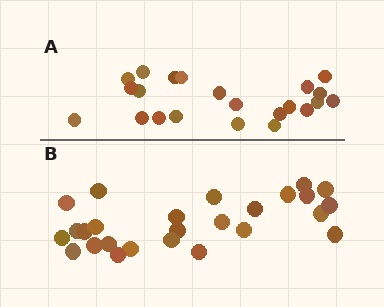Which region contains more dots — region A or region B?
Region B (the bottom region) has more dots.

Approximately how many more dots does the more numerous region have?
Region B has about 4 more dots than region A.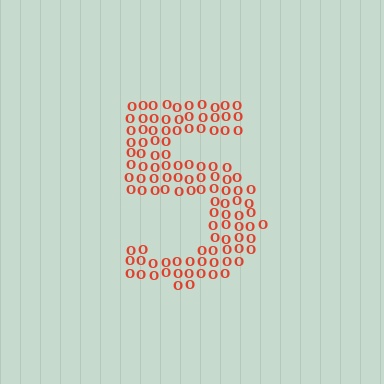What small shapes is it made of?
It is made of small letter O's.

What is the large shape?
The large shape is the digit 5.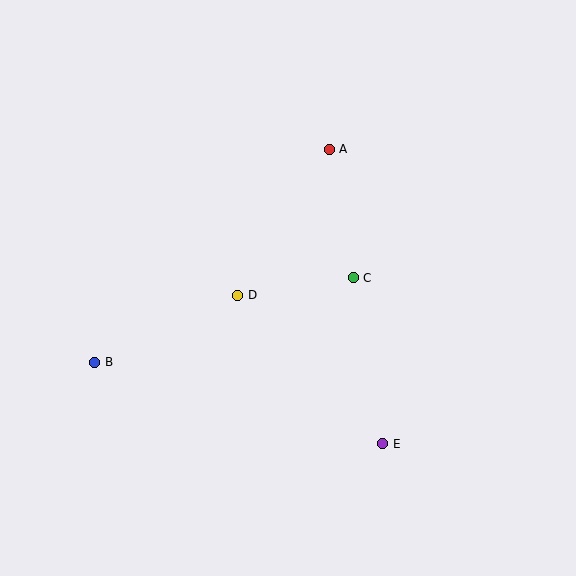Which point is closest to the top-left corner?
Point A is closest to the top-left corner.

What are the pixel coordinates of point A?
Point A is at (329, 149).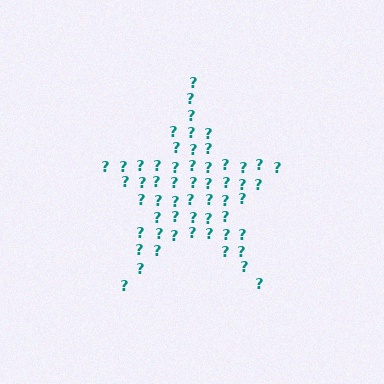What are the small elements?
The small elements are question marks.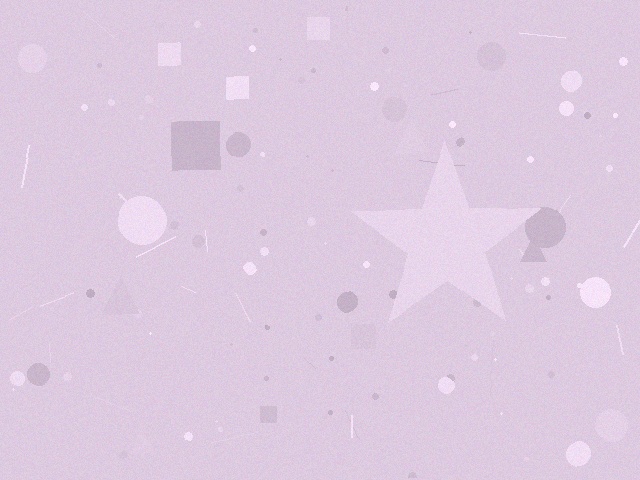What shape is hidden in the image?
A star is hidden in the image.